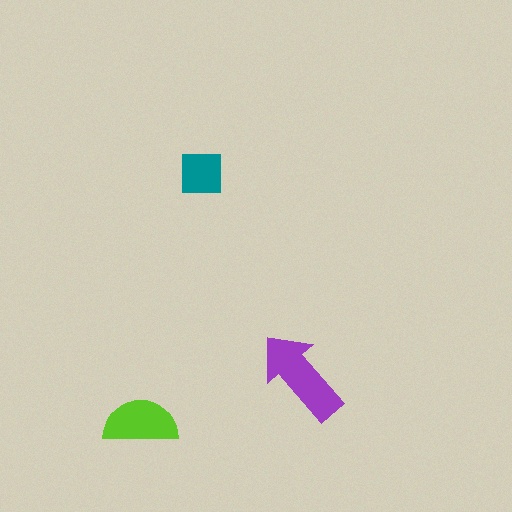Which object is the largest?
The purple arrow.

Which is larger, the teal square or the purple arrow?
The purple arrow.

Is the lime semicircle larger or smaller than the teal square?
Larger.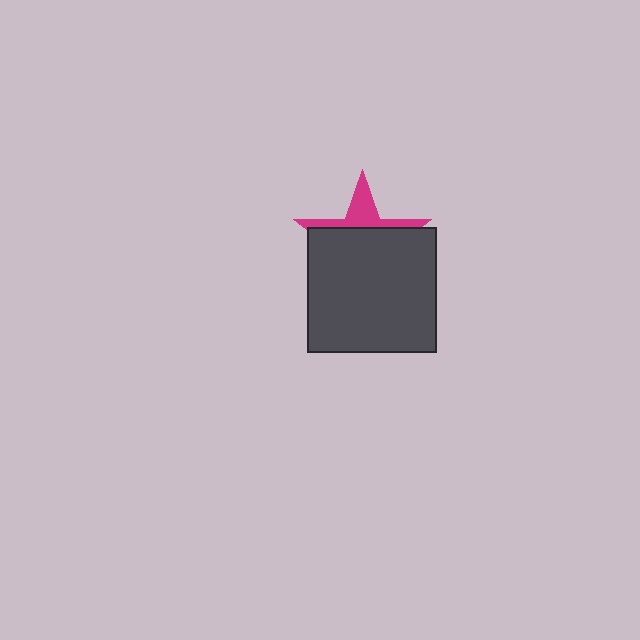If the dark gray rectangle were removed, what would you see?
You would see the complete magenta star.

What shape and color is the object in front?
The object in front is a dark gray rectangle.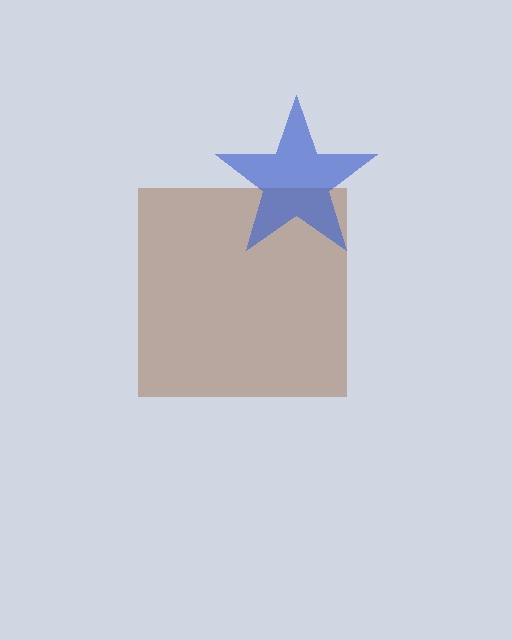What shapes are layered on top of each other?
The layered shapes are: a brown square, a blue star.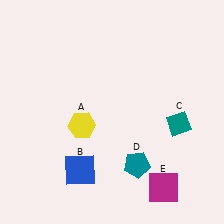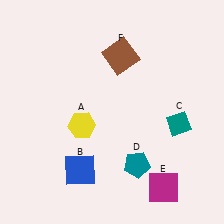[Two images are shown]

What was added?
A brown square (F) was added in Image 2.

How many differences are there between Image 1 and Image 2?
There is 1 difference between the two images.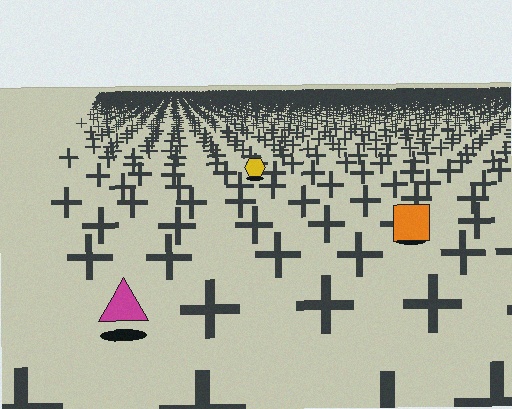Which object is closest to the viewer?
The magenta triangle is closest. The texture marks near it are larger and more spread out.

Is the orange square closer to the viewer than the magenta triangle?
No. The magenta triangle is closer — you can tell from the texture gradient: the ground texture is coarser near it.